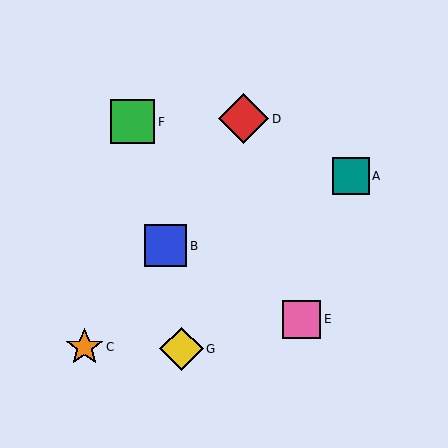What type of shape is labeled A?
Shape A is a teal square.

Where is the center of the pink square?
The center of the pink square is at (302, 319).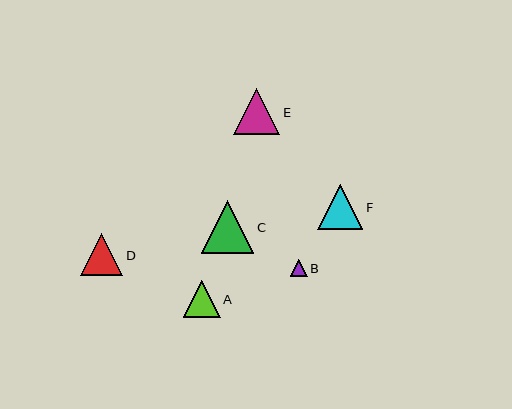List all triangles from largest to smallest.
From largest to smallest: C, E, F, D, A, B.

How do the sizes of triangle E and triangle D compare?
Triangle E and triangle D are approximately the same size.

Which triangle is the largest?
Triangle C is the largest with a size of approximately 53 pixels.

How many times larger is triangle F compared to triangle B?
Triangle F is approximately 2.7 times the size of triangle B.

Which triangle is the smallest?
Triangle B is the smallest with a size of approximately 17 pixels.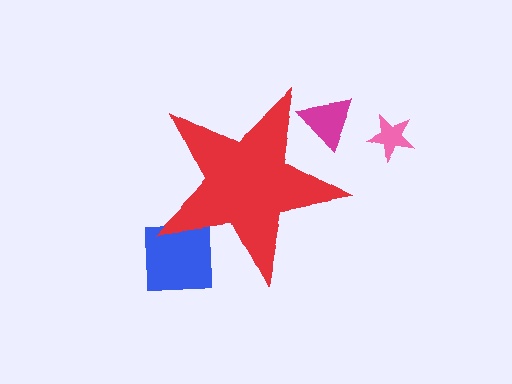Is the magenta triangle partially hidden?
Yes, the magenta triangle is partially hidden behind the red star.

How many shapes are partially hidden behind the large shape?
2 shapes are partially hidden.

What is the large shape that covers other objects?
A red star.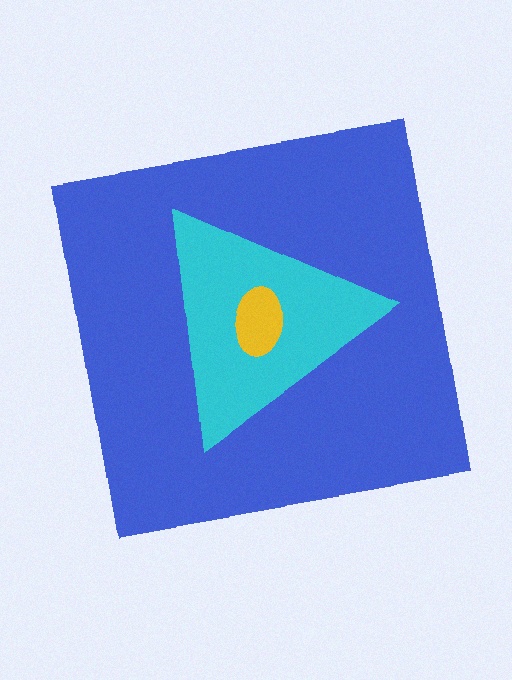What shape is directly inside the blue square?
The cyan triangle.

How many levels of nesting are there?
3.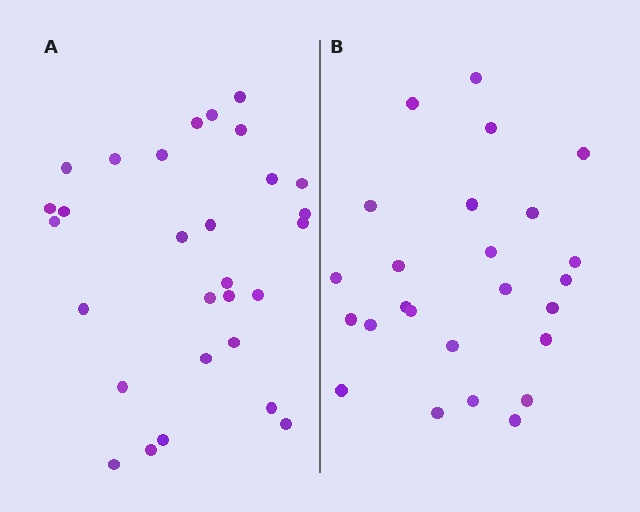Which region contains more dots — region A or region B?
Region A (the left region) has more dots.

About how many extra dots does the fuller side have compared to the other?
Region A has about 4 more dots than region B.